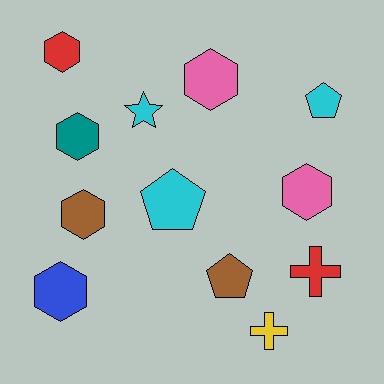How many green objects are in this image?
There are no green objects.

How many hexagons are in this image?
There are 6 hexagons.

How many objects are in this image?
There are 12 objects.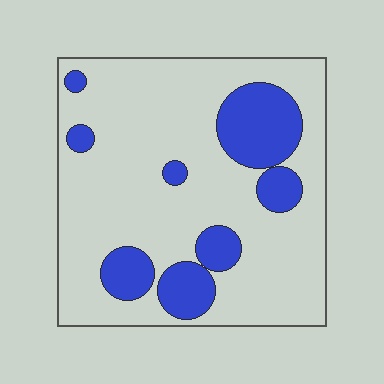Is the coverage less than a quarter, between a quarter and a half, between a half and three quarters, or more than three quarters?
Less than a quarter.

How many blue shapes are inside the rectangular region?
8.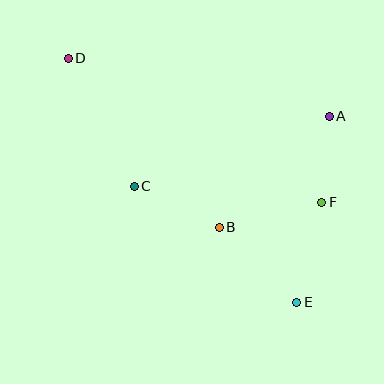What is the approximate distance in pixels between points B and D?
The distance between B and D is approximately 226 pixels.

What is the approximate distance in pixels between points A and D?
The distance between A and D is approximately 267 pixels.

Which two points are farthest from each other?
Points D and E are farthest from each other.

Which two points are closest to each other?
Points A and F are closest to each other.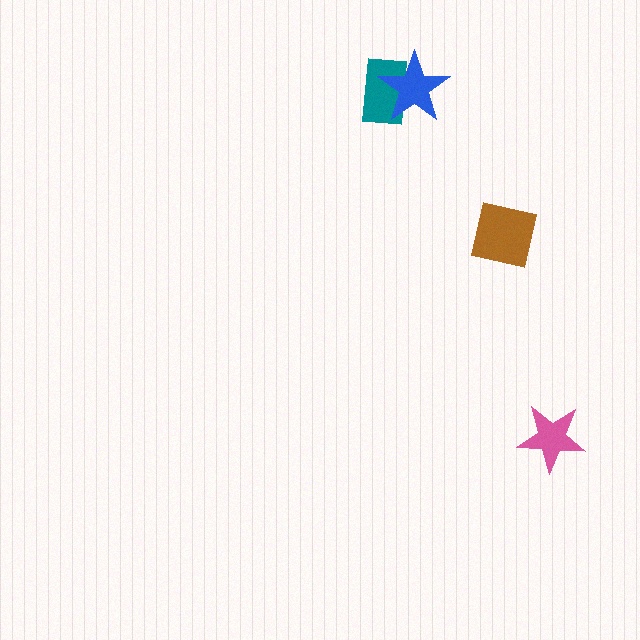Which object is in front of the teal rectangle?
The blue star is in front of the teal rectangle.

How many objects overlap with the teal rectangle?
1 object overlaps with the teal rectangle.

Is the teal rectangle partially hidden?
Yes, it is partially covered by another shape.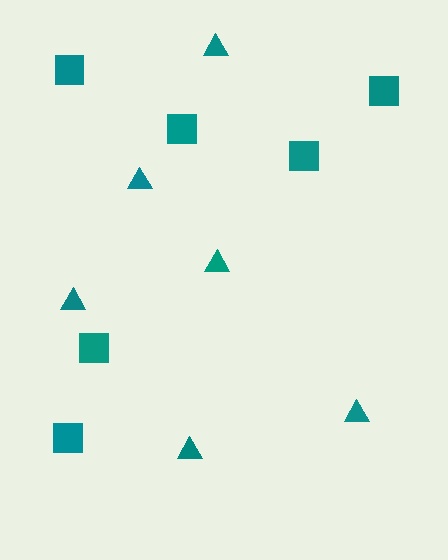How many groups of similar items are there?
There are 2 groups: one group of squares (6) and one group of triangles (6).